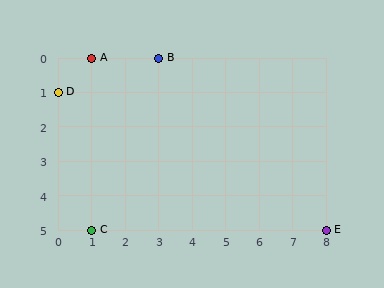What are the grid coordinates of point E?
Point E is at grid coordinates (8, 5).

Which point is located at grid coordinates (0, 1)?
Point D is at (0, 1).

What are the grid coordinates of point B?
Point B is at grid coordinates (3, 0).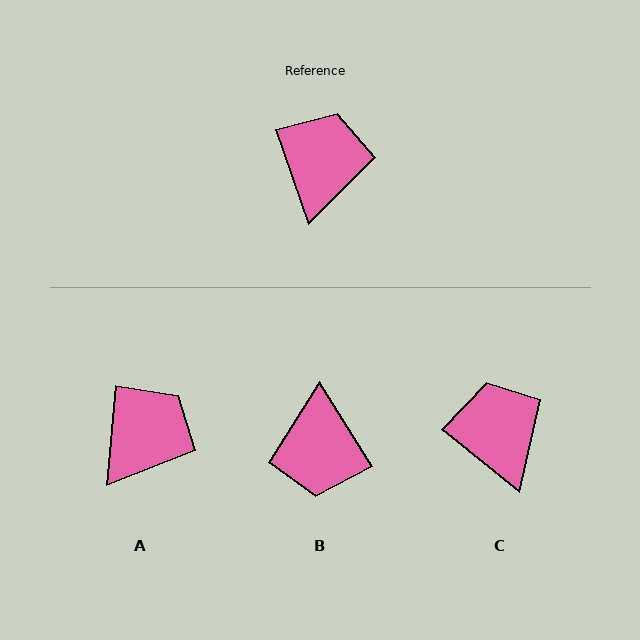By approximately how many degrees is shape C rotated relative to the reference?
Approximately 32 degrees counter-clockwise.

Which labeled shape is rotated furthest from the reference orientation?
B, about 167 degrees away.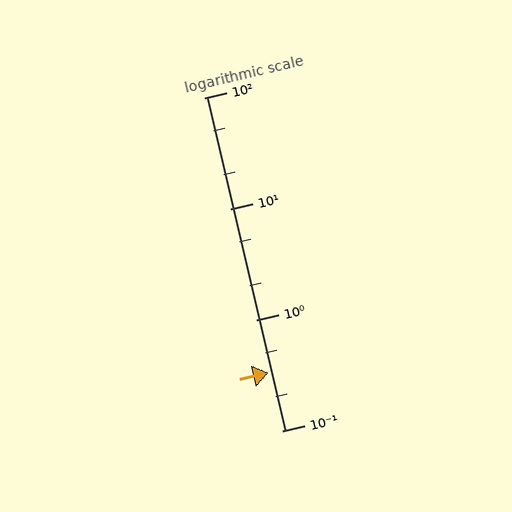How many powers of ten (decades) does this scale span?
The scale spans 3 decades, from 0.1 to 100.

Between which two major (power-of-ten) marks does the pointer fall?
The pointer is between 0.1 and 1.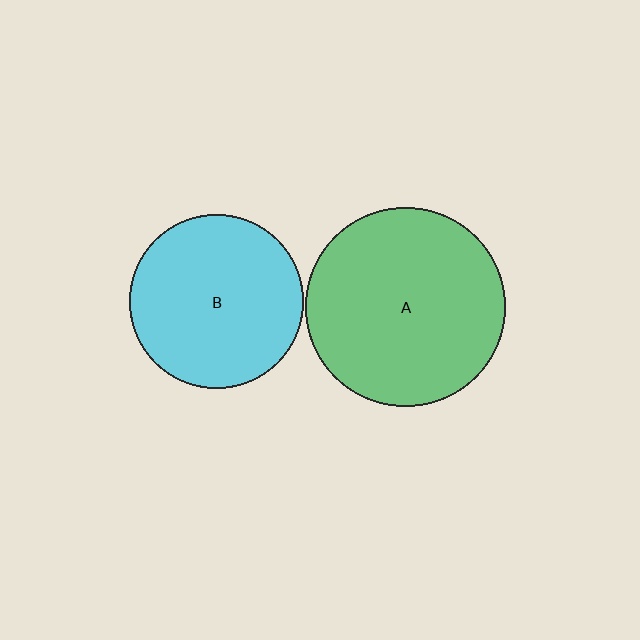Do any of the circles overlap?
No, none of the circles overlap.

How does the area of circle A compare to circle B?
Approximately 1.3 times.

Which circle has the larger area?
Circle A (green).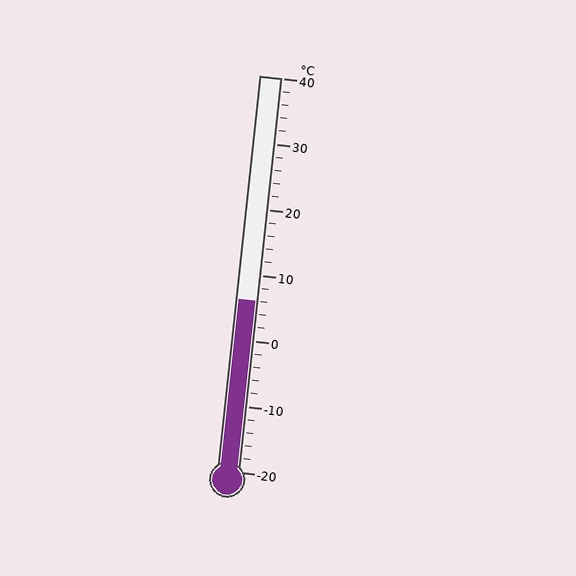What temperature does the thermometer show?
The thermometer shows approximately 6°C.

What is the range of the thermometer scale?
The thermometer scale ranges from -20°C to 40°C.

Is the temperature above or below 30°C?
The temperature is below 30°C.